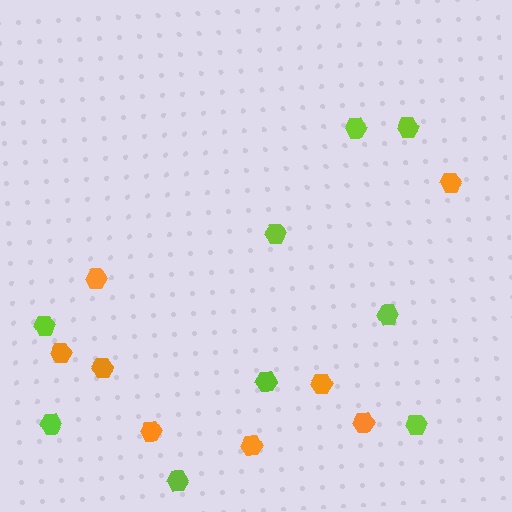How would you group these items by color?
There are 2 groups: one group of orange hexagons (8) and one group of lime hexagons (9).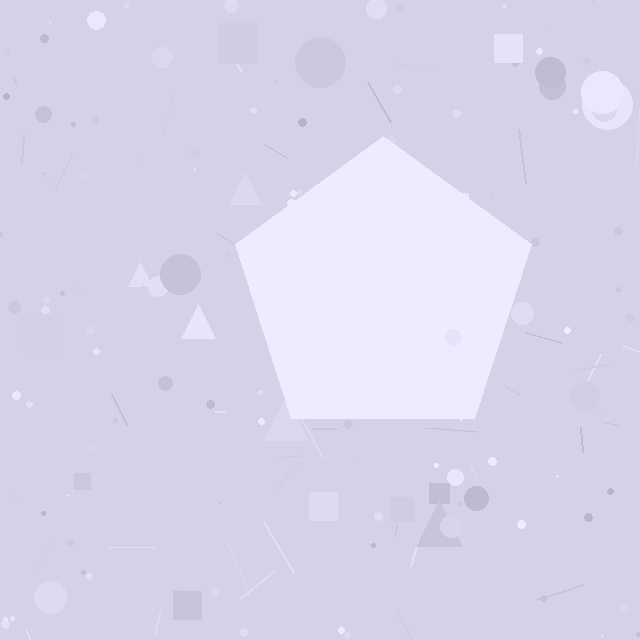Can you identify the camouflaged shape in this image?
The camouflaged shape is a pentagon.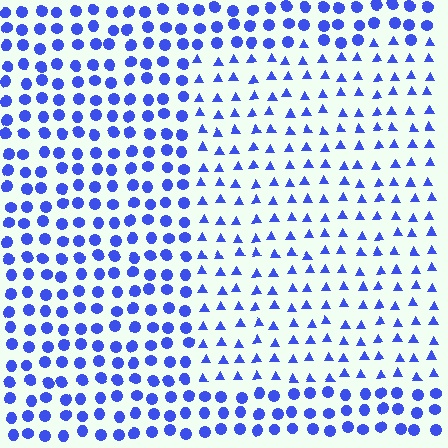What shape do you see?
I see a rectangle.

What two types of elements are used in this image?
The image uses triangles inside the rectangle region and circles outside it.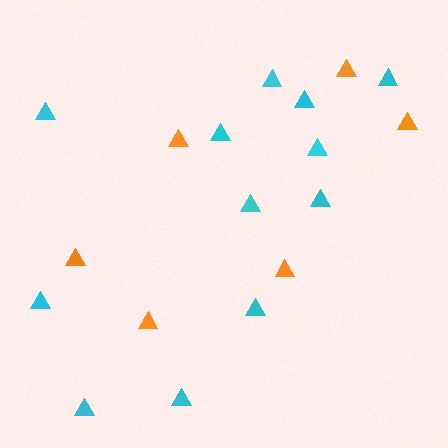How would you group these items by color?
There are 2 groups: one group of orange triangles (6) and one group of cyan triangles (12).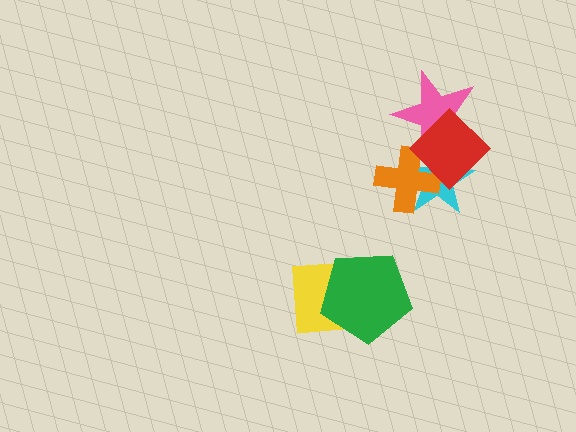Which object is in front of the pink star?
The red diamond is in front of the pink star.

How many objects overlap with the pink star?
3 objects overlap with the pink star.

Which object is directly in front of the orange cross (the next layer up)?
The pink star is directly in front of the orange cross.